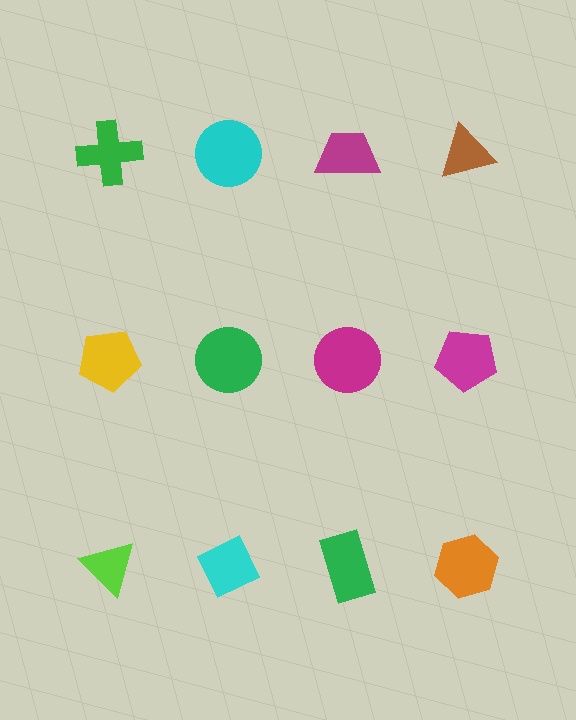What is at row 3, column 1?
A lime triangle.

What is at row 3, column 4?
An orange hexagon.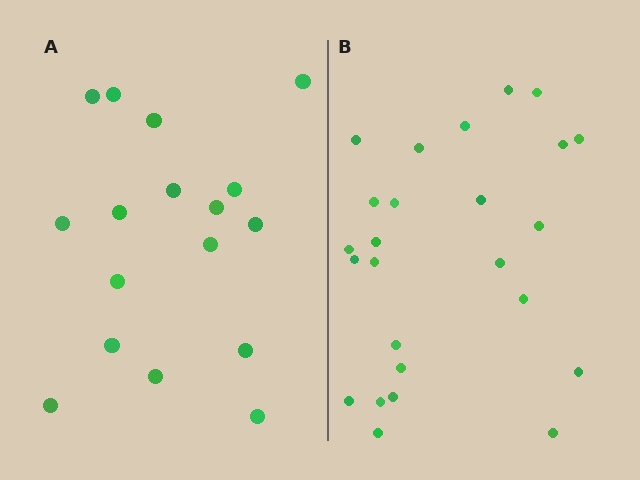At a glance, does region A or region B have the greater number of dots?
Region B (the right region) has more dots.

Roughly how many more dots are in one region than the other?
Region B has roughly 8 or so more dots than region A.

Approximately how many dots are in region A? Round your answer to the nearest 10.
About 20 dots. (The exact count is 17, which rounds to 20.)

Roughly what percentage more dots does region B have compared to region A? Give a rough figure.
About 45% more.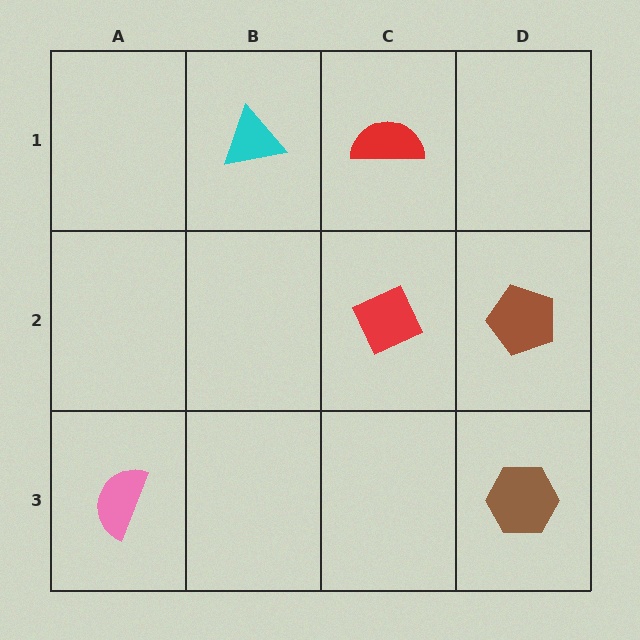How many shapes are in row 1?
2 shapes.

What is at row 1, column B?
A cyan triangle.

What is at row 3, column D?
A brown hexagon.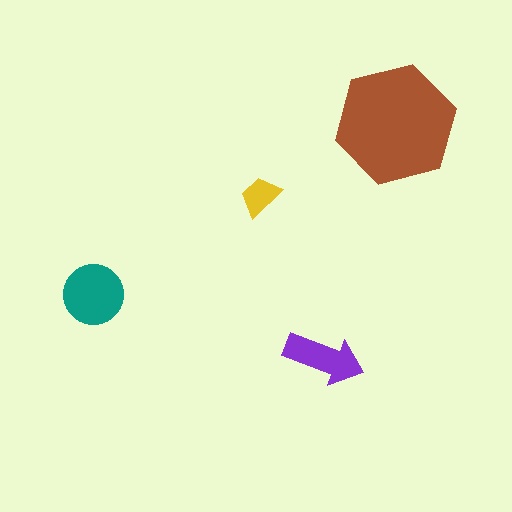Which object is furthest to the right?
The brown hexagon is rightmost.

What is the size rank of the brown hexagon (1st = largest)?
1st.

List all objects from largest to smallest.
The brown hexagon, the teal circle, the purple arrow, the yellow trapezoid.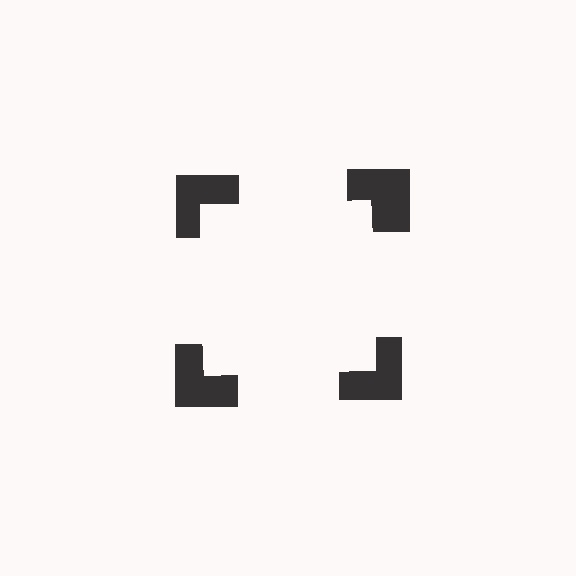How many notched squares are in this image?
There are 4 — one at each vertex of the illusory square.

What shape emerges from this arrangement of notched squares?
An illusory square — its edges are inferred from the aligned wedge cuts in the notched squares, not physically drawn.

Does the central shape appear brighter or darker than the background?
It typically appears slightly brighter than the background, even though no actual brightness change is drawn.